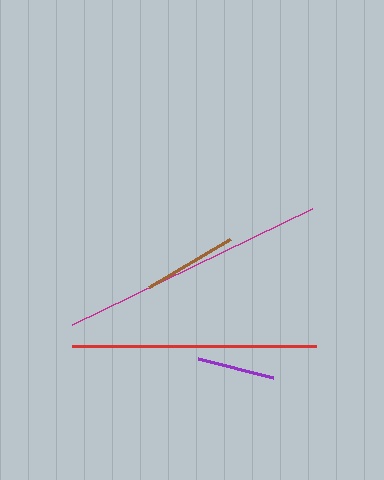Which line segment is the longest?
The magenta line is the longest at approximately 267 pixels.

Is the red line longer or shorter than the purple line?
The red line is longer than the purple line.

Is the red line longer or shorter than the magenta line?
The magenta line is longer than the red line.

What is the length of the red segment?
The red segment is approximately 244 pixels long.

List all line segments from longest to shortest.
From longest to shortest: magenta, red, brown, purple.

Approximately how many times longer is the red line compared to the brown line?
The red line is approximately 2.6 times the length of the brown line.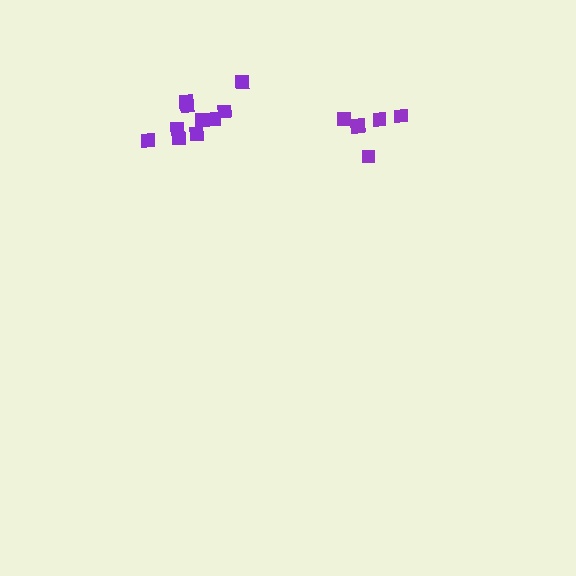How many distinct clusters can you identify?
There are 2 distinct clusters.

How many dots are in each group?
Group 1: 10 dots, Group 2: 6 dots (16 total).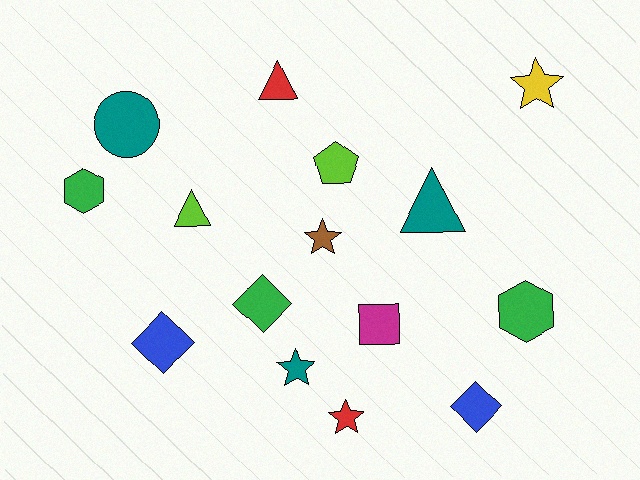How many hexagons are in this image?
There are 2 hexagons.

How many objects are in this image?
There are 15 objects.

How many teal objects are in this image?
There are 3 teal objects.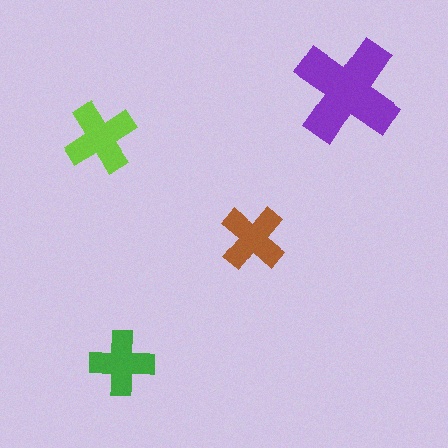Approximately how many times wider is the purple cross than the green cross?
About 1.5 times wider.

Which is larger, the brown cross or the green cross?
The brown one.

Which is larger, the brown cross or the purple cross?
The purple one.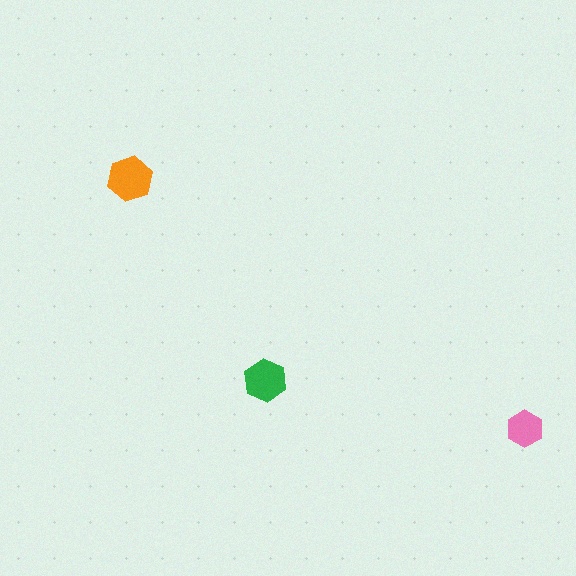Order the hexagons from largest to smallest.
the orange one, the green one, the pink one.